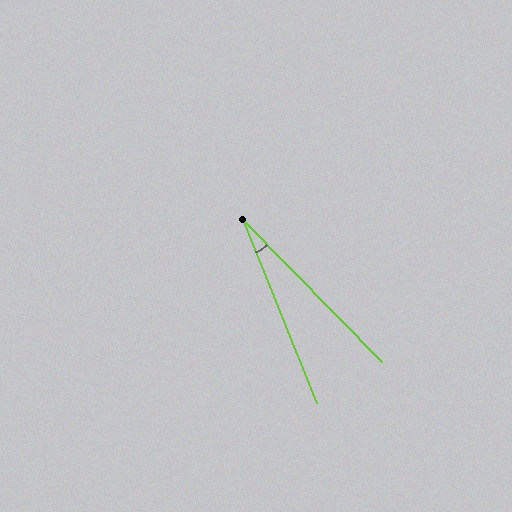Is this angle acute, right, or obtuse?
It is acute.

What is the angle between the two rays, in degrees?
Approximately 23 degrees.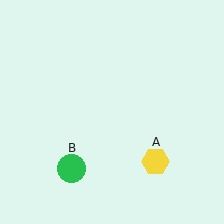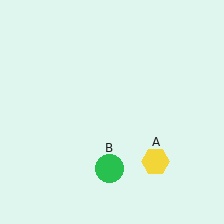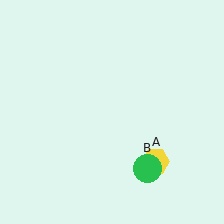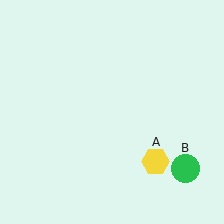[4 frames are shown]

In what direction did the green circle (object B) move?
The green circle (object B) moved right.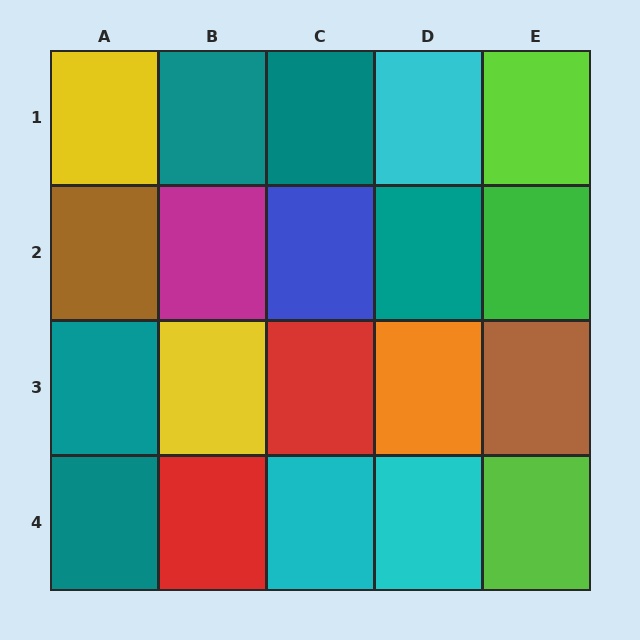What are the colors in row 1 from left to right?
Yellow, teal, teal, cyan, lime.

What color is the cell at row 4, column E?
Lime.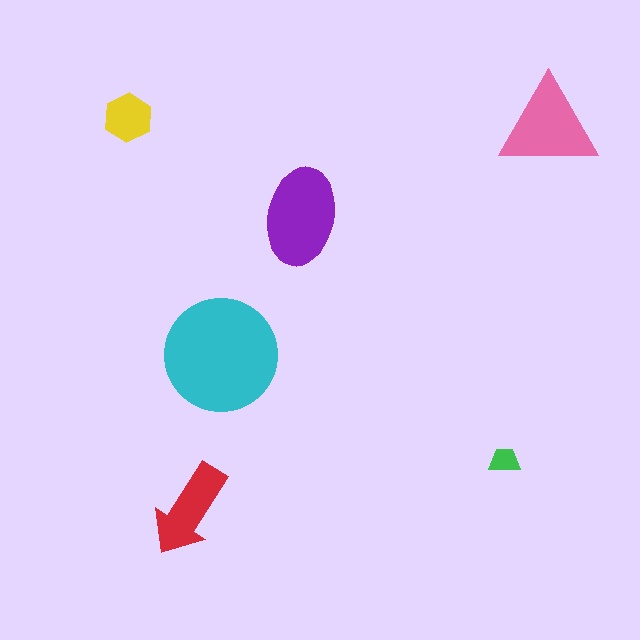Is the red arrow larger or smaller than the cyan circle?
Smaller.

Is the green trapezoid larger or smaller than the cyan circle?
Smaller.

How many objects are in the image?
There are 6 objects in the image.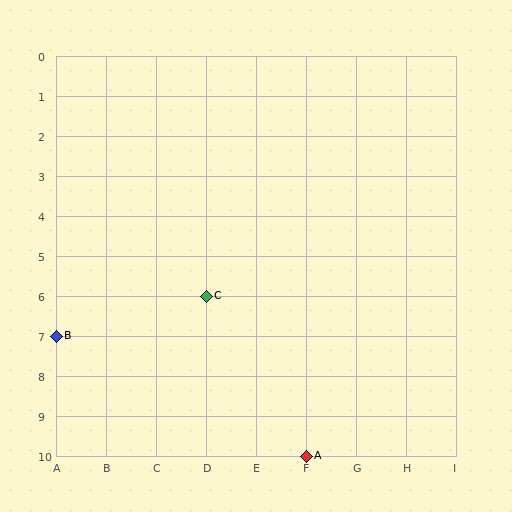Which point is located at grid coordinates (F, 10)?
Point A is at (F, 10).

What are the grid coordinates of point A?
Point A is at grid coordinates (F, 10).